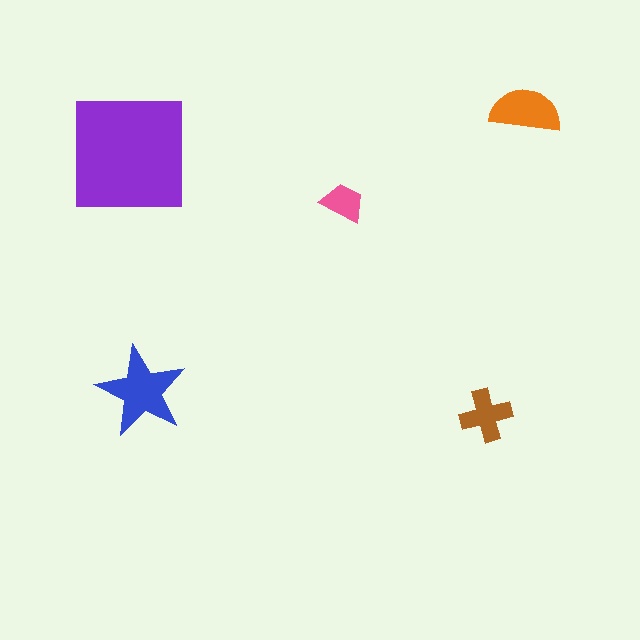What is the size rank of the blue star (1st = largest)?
2nd.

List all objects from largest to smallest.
The purple square, the blue star, the orange semicircle, the brown cross, the pink trapezoid.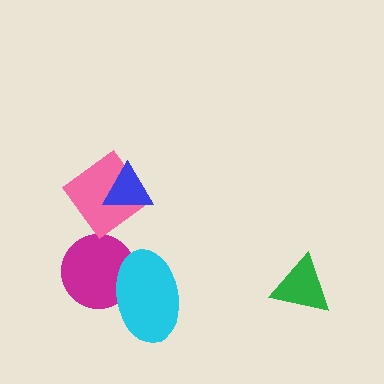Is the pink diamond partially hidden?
Yes, it is partially covered by another shape.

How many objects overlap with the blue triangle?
1 object overlaps with the blue triangle.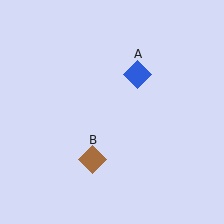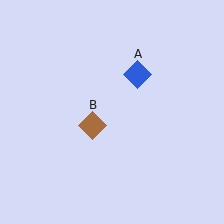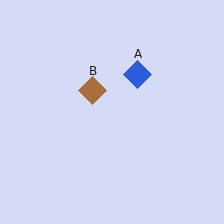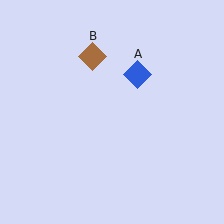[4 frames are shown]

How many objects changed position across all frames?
1 object changed position: brown diamond (object B).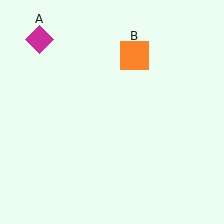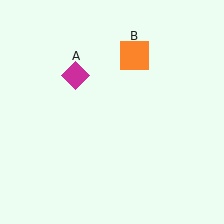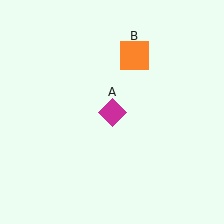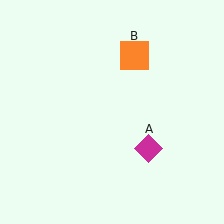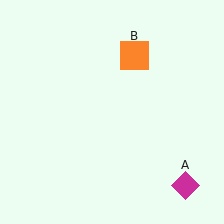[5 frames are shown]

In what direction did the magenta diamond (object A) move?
The magenta diamond (object A) moved down and to the right.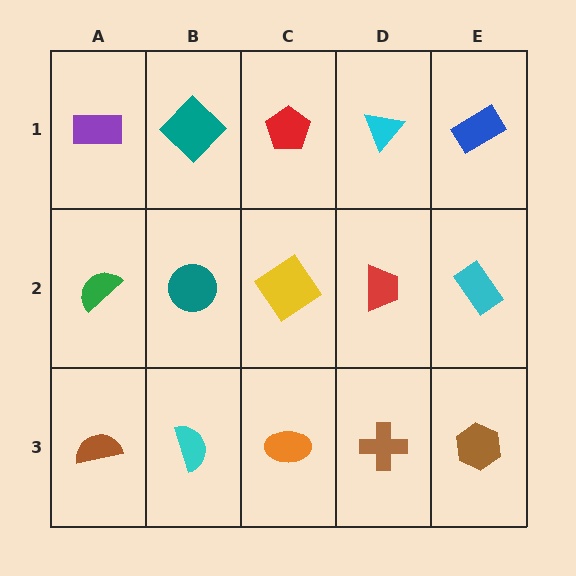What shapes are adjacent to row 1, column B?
A teal circle (row 2, column B), a purple rectangle (row 1, column A), a red pentagon (row 1, column C).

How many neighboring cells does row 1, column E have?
2.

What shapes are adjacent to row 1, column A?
A green semicircle (row 2, column A), a teal diamond (row 1, column B).